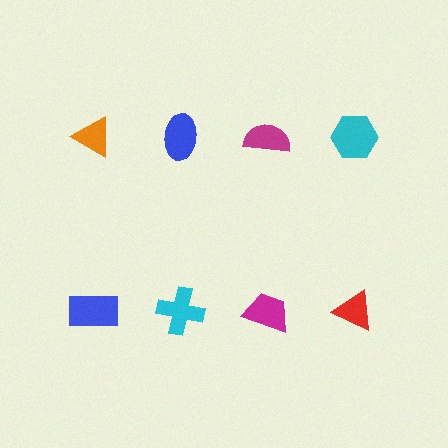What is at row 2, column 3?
A magenta trapezoid.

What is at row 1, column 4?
A cyan hexagon.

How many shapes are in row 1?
4 shapes.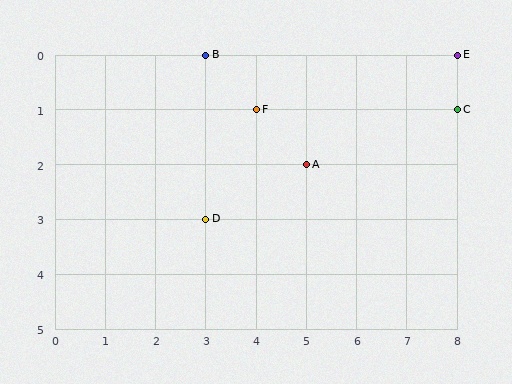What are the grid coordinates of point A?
Point A is at grid coordinates (5, 2).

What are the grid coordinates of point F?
Point F is at grid coordinates (4, 1).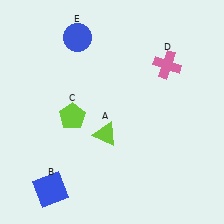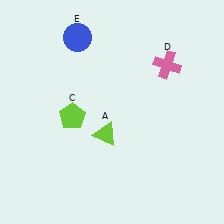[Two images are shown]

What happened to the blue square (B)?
The blue square (B) was removed in Image 2. It was in the bottom-left area of Image 1.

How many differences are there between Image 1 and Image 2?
There is 1 difference between the two images.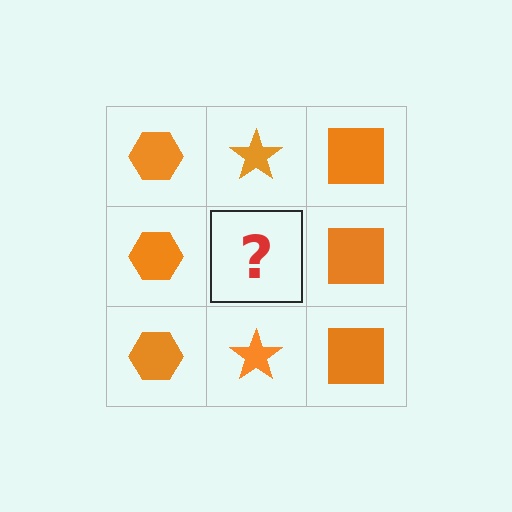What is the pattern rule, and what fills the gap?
The rule is that each column has a consistent shape. The gap should be filled with an orange star.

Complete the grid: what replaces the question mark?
The question mark should be replaced with an orange star.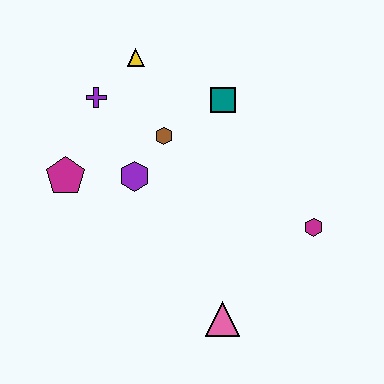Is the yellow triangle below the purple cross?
No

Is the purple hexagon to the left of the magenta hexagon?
Yes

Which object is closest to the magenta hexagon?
The pink triangle is closest to the magenta hexagon.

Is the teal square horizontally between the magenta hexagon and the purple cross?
Yes